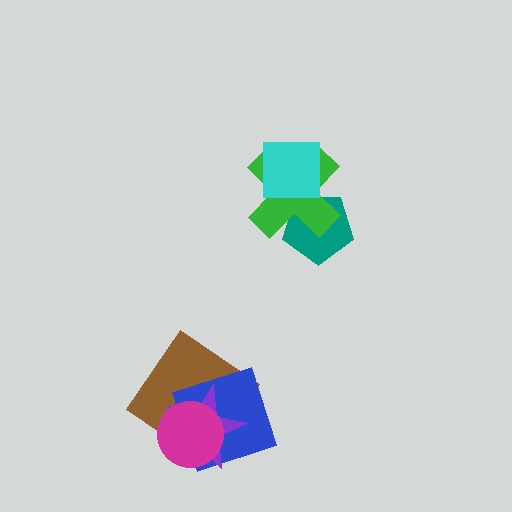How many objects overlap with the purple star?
3 objects overlap with the purple star.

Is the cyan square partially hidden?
No, no other shape covers it.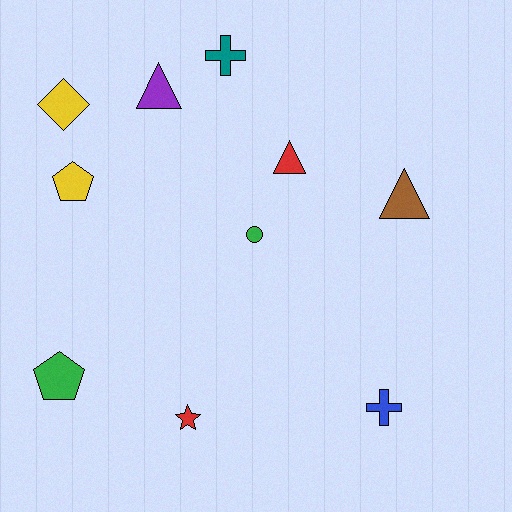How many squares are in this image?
There are no squares.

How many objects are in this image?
There are 10 objects.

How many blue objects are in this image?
There is 1 blue object.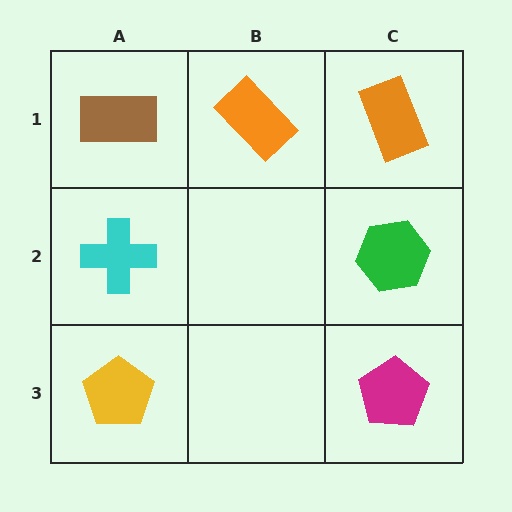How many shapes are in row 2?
2 shapes.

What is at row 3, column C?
A magenta pentagon.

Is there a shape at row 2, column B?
No, that cell is empty.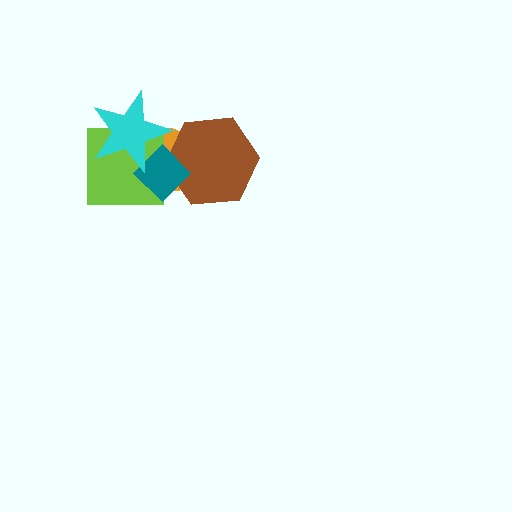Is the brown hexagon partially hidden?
Yes, it is partially covered by another shape.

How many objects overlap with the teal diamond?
4 objects overlap with the teal diamond.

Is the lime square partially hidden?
Yes, it is partially covered by another shape.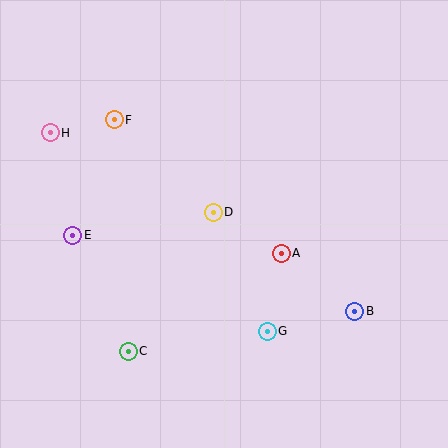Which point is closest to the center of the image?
Point D at (213, 212) is closest to the center.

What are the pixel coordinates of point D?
Point D is at (213, 212).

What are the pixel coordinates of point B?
Point B is at (355, 311).